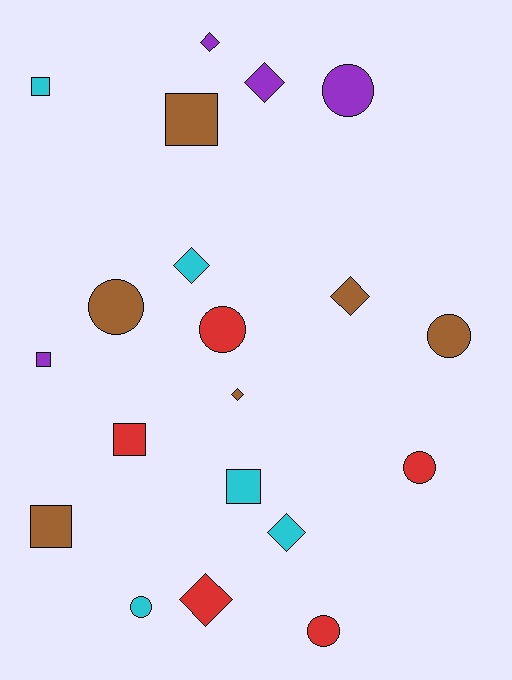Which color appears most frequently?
Brown, with 6 objects.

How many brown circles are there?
There are 2 brown circles.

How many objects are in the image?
There are 20 objects.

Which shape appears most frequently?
Circle, with 7 objects.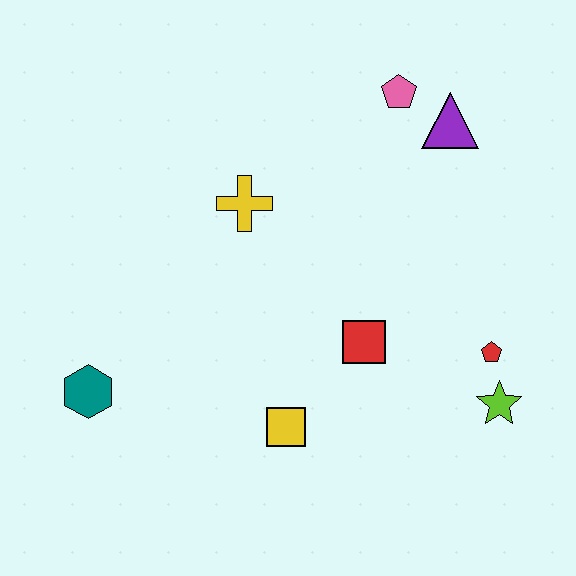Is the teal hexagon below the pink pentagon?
Yes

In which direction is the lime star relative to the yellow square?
The lime star is to the right of the yellow square.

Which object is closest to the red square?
The yellow square is closest to the red square.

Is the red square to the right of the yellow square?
Yes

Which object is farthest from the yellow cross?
The lime star is farthest from the yellow cross.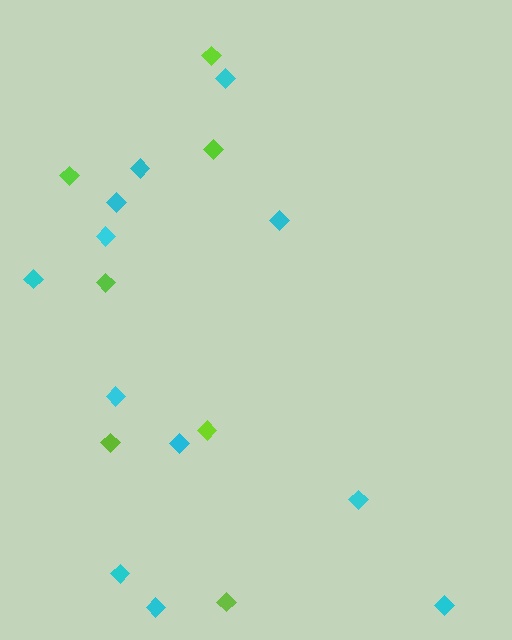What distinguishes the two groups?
There are 2 groups: one group of lime diamonds (7) and one group of cyan diamonds (12).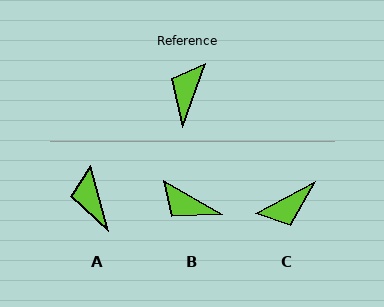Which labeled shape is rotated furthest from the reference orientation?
C, about 138 degrees away.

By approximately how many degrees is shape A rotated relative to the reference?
Approximately 35 degrees counter-clockwise.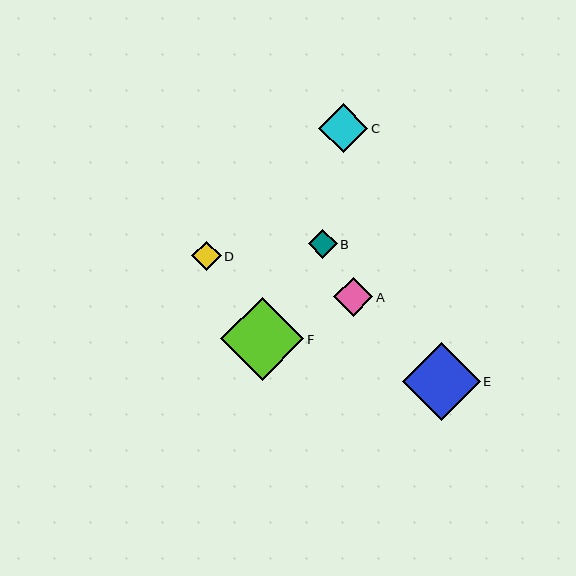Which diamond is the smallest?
Diamond B is the smallest with a size of approximately 29 pixels.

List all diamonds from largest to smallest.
From largest to smallest: F, E, C, A, D, B.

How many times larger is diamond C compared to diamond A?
Diamond C is approximately 1.3 times the size of diamond A.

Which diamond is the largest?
Diamond F is the largest with a size of approximately 83 pixels.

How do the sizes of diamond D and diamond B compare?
Diamond D and diamond B are approximately the same size.